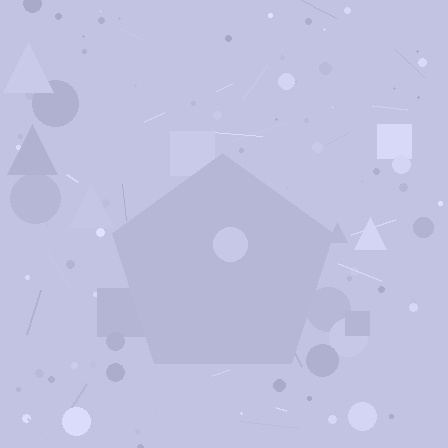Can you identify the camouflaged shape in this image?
The camouflaged shape is a pentagon.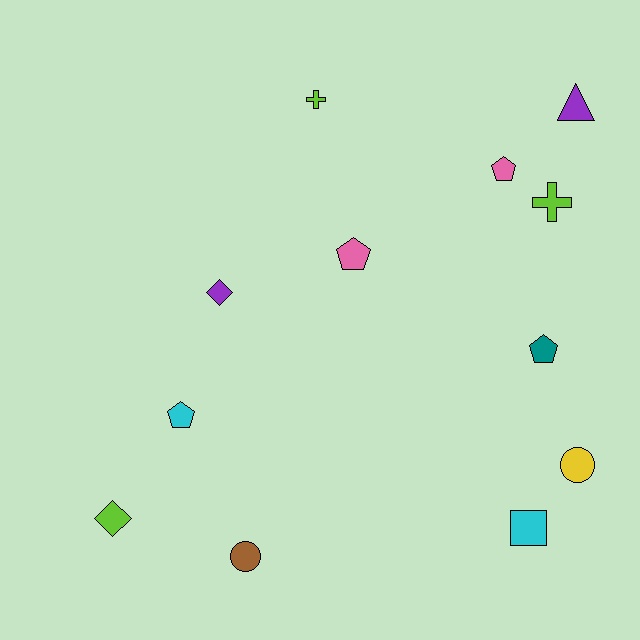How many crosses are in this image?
There are 2 crosses.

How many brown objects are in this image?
There is 1 brown object.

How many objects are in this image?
There are 12 objects.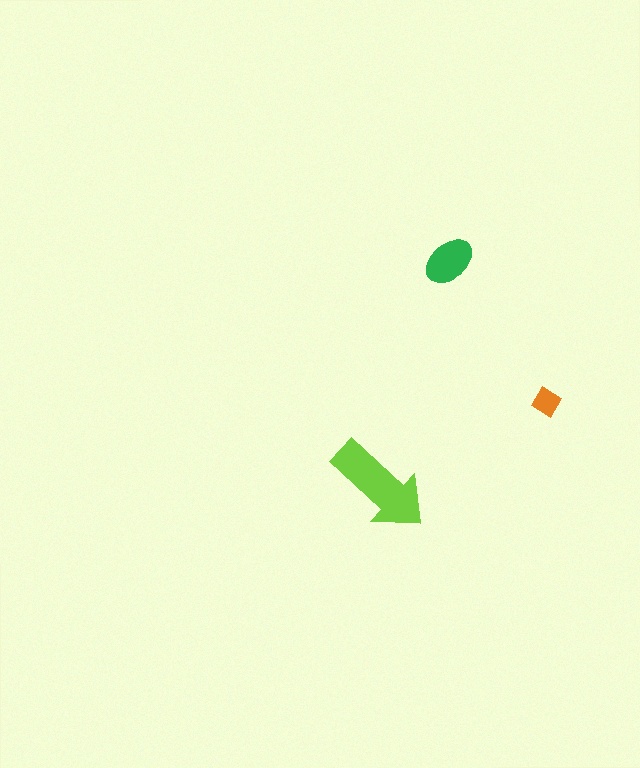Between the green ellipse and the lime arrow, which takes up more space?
The lime arrow.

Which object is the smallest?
The orange diamond.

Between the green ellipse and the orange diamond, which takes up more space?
The green ellipse.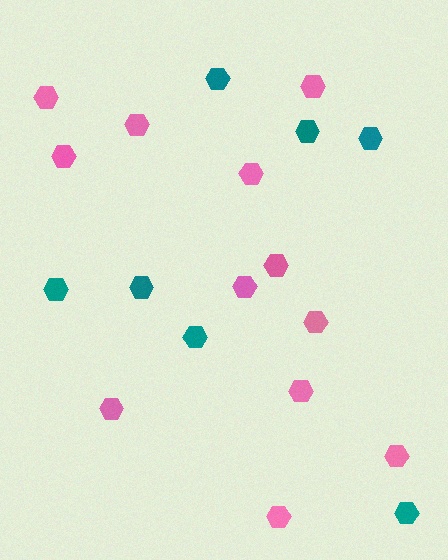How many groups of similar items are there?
There are 2 groups: one group of teal hexagons (7) and one group of pink hexagons (12).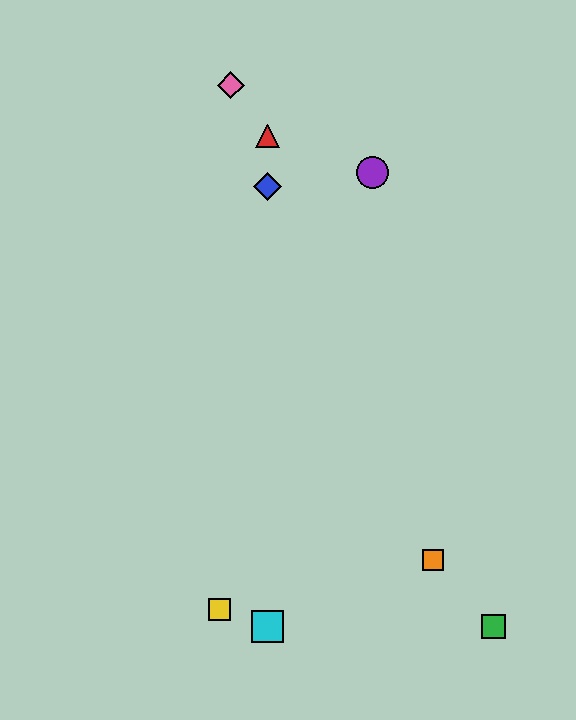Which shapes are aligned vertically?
The red triangle, the blue diamond, the cyan square are aligned vertically.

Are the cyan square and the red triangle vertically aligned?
Yes, both are at x≈267.